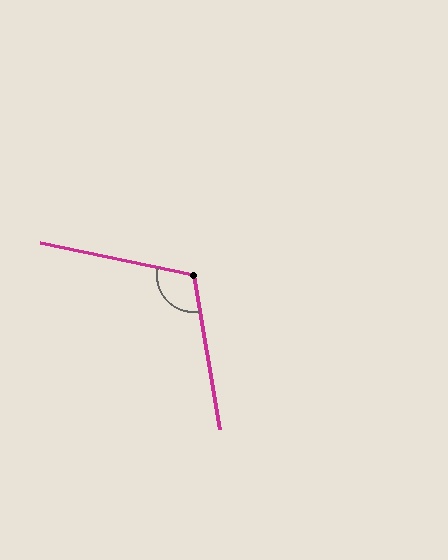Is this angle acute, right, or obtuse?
It is obtuse.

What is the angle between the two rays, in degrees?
Approximately 111 degrees.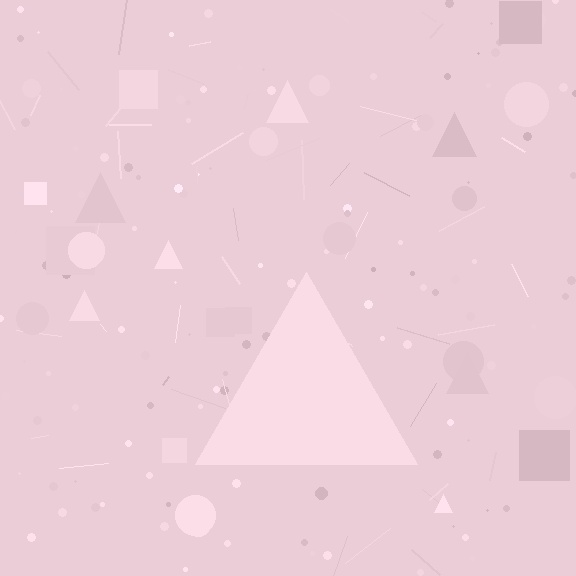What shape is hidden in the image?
A triangle is hidden in the image.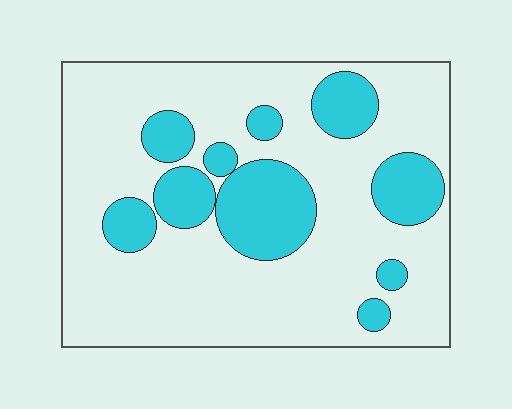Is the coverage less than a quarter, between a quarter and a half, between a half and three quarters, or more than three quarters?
Less than a quarter.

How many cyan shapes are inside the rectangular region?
10.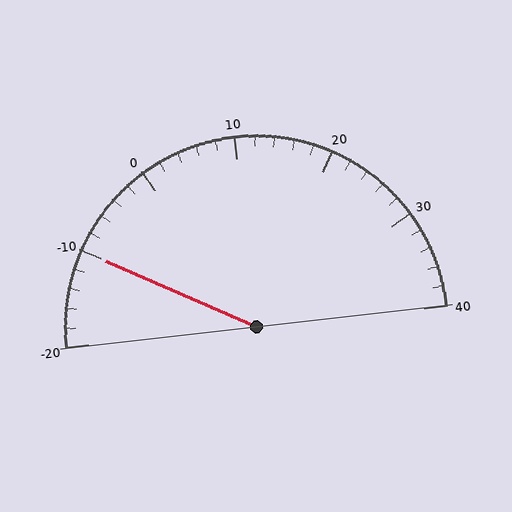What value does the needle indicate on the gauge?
The needle indicates approximately -10.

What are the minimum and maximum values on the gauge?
The gauge ranges from -20 to 40.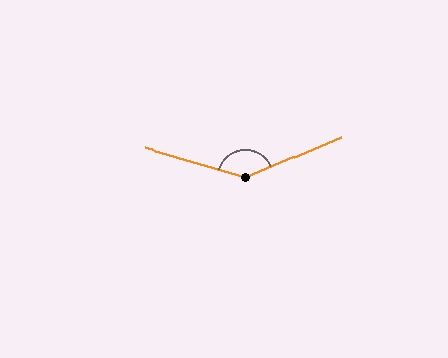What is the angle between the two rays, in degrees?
Approximately 141 degrees.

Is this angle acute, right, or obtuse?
It is obtuse.